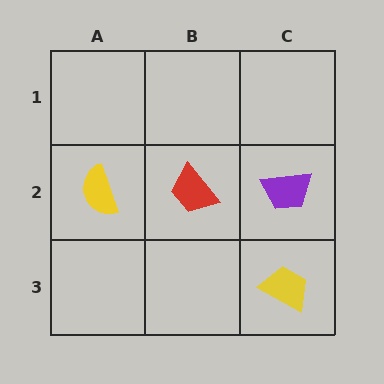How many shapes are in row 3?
1 shape.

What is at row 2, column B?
A red trapezoid.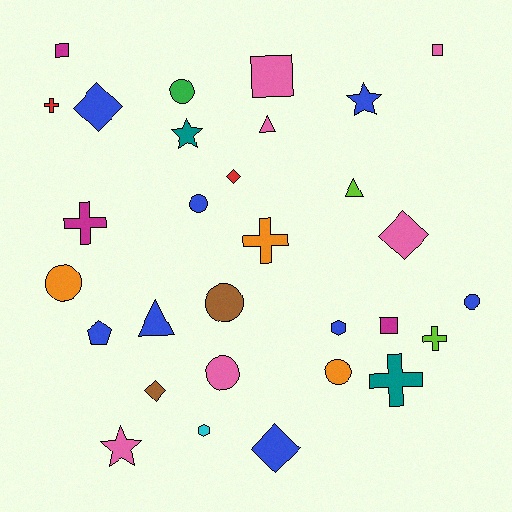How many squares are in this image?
There are 4 squares.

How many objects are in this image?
There are 30 objects.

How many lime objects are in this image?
There are 2 lime objects.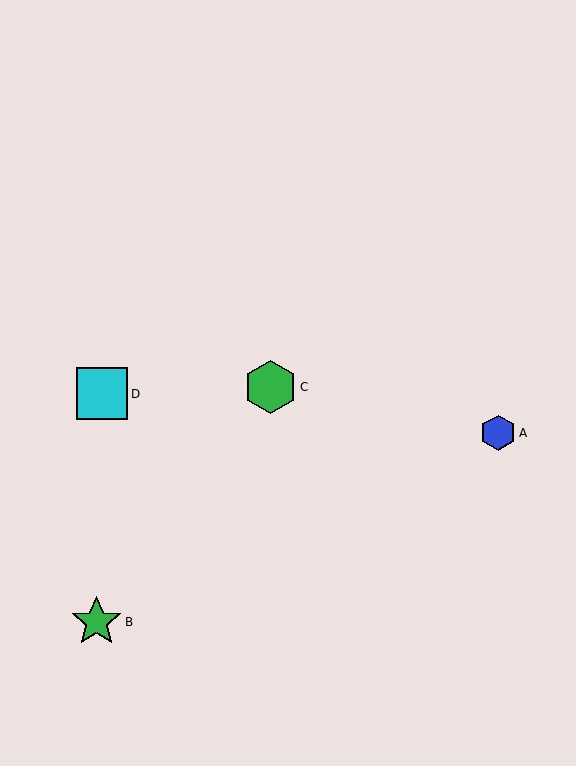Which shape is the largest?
The green hexagon (labeled C) is the largest.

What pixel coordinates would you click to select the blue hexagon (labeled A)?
Click at (498, 433) to select the blue hexagon A.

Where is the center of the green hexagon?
The center of the green hexagon is at (270, 387).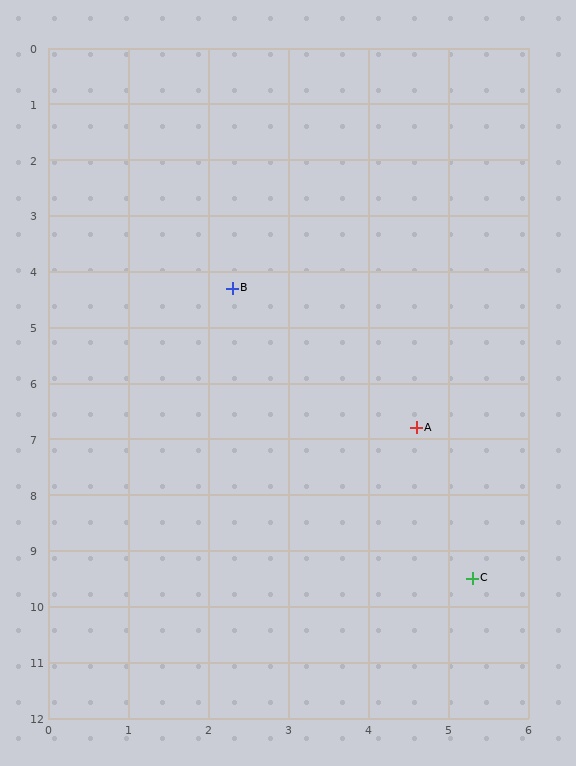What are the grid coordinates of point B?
Point B is at approximately (2.3, 4.3).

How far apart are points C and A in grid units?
Points C and A are about 2.8 grid units apart.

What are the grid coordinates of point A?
Point A is at approximately (4.6, 6.8).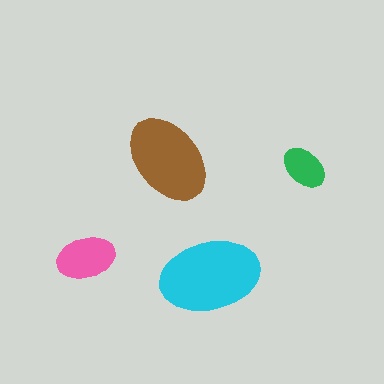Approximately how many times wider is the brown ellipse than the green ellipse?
About 2 times wider.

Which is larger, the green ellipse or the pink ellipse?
The pink one.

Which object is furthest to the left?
The pink ellipse is leftmost.